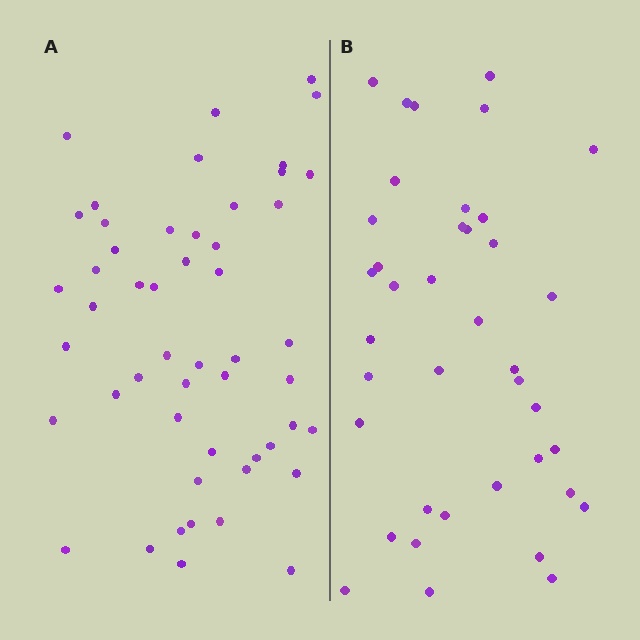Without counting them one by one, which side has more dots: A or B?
Region A (the left region) has more dots.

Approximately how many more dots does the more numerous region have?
Region A has roughly 12 or so more dots than region B.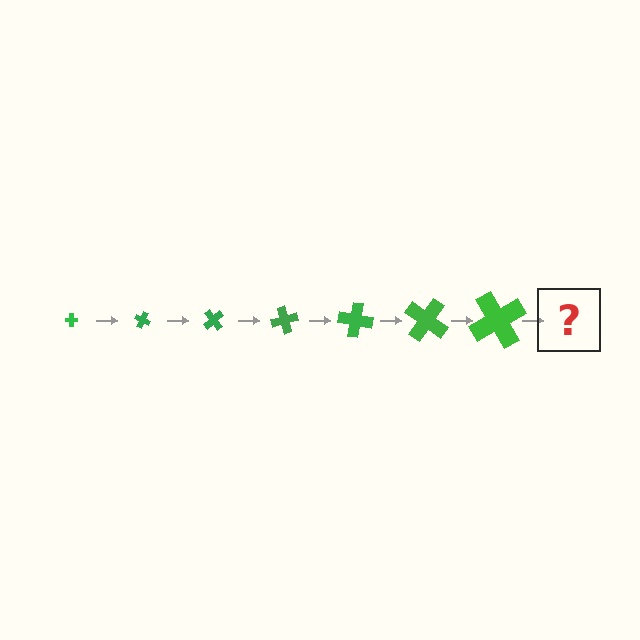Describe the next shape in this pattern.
It should be a cross, larger than the previous one and rotated 175 degrees from the start.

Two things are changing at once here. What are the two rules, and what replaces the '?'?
The two rules are that the cross grows larger each step and it rotates 25 degrees each step. The '?' should be a cross, larger than the previous one and rotated 175 degrees from the start.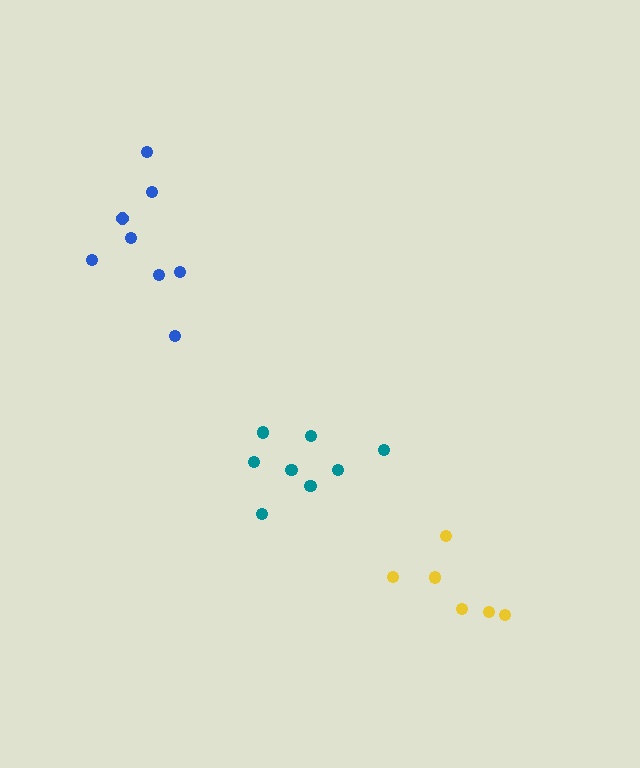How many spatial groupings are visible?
There are 3 spatial groupings.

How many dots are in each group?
Group 1: 8 dots, Group 2: 8 dots, Group 3: 6 dots (22 total).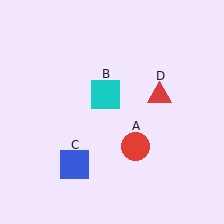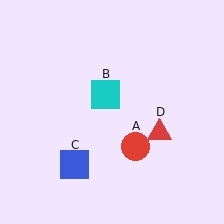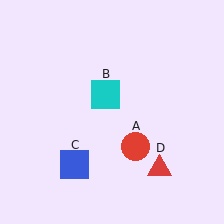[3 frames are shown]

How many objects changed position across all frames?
1 object changed position: red triangle (object D).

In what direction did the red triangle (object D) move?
The red triangle (object D) moved down.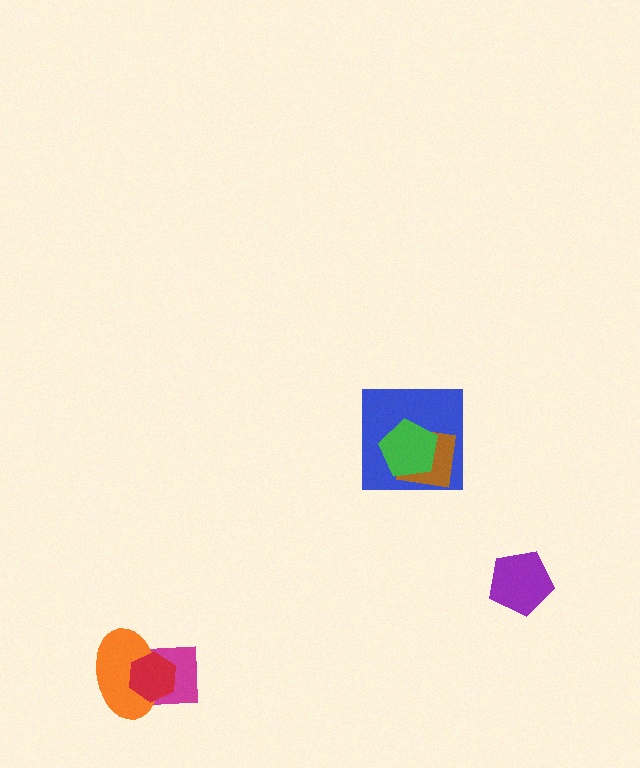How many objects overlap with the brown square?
2 objects overlap with the brown square.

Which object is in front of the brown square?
The green pentagon is in front of the brown square.